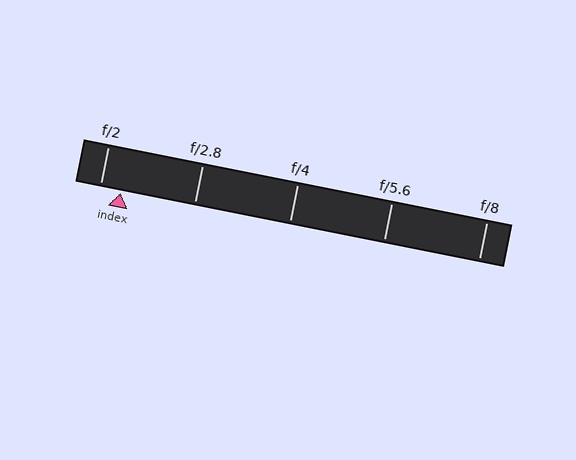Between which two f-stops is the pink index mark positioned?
The index mark is between f/2 and f/2.8.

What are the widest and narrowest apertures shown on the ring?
The widest aperture shown is f/2 and the narrowest is f/8.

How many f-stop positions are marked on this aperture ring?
There are 5 f-stop positions marked.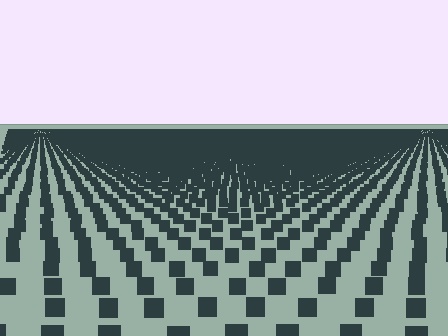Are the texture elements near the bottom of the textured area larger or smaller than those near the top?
Larger. Near the bottom, elements are closer to the viewer and appear at a bigger on-screen size.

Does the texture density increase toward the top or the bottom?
Density increases toward the top.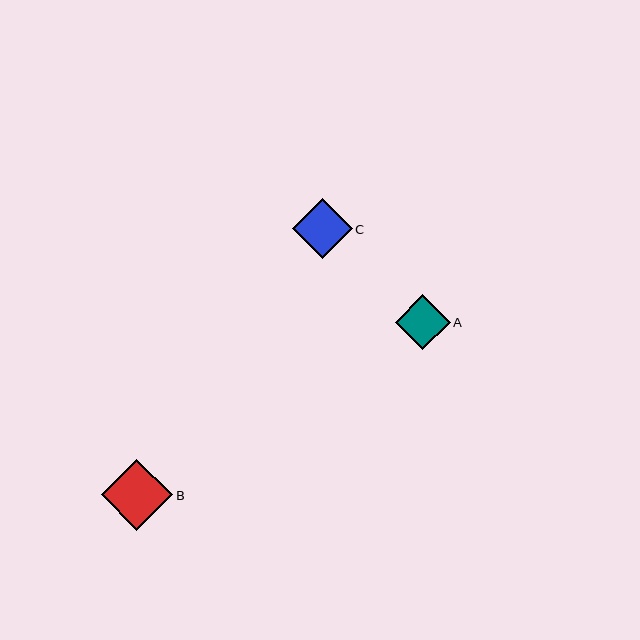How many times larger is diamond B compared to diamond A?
Diamond B is approximately 1.3 times the size of diamond A.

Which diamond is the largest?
Diamond B is the largest with a size of approximately 71 pixels.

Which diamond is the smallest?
Diamond A is the smallest with a size of approximately 55 pixels.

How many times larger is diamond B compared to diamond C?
Diamond B is approximately 1.2 times the size of diamond C.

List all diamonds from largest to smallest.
From largest to smallest: B, C, A.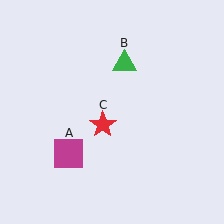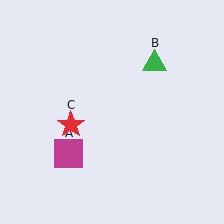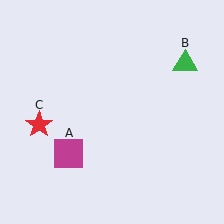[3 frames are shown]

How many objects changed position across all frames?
2 objects changed position: green triangle (object B), red star (object C).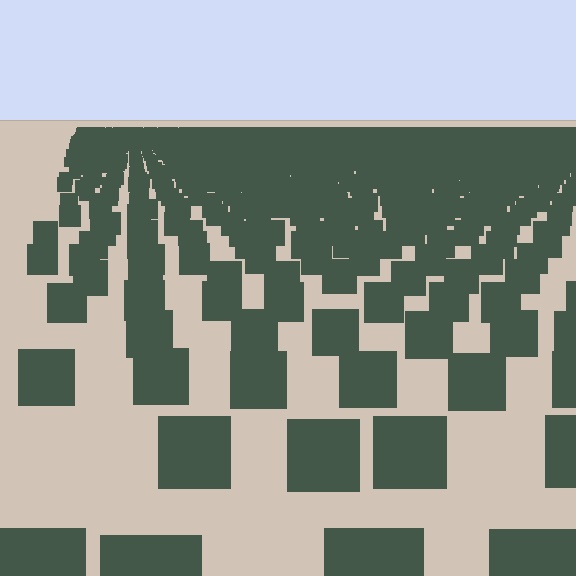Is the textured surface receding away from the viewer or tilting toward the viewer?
The surface is receding away from the viewer. Texture elements get smaller and denser toward the top.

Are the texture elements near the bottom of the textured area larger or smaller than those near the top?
Larger. Near the bottom, elements are closer to the viewer and appear at a bigger on-screen size.